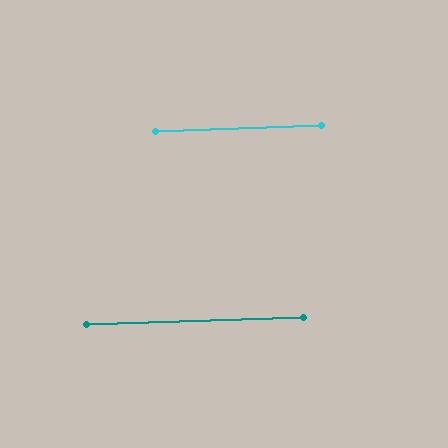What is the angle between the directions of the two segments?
Approximately 0 degrees.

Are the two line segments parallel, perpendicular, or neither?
Parallel — their directions differ by only 0.1°.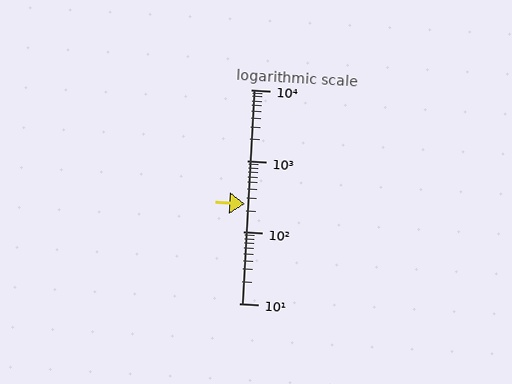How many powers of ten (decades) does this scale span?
The scale spans 3 decades, from 10 to 10000.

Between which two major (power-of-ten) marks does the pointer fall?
The pointer is between 100 and 1000.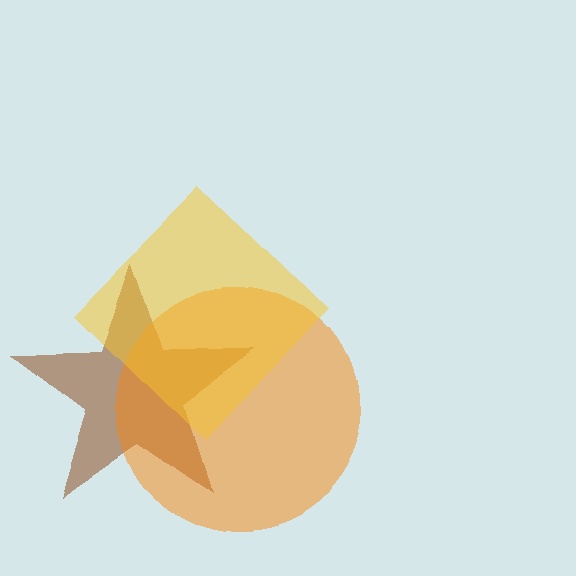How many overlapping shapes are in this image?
There are 3 overlapping shapes in the image.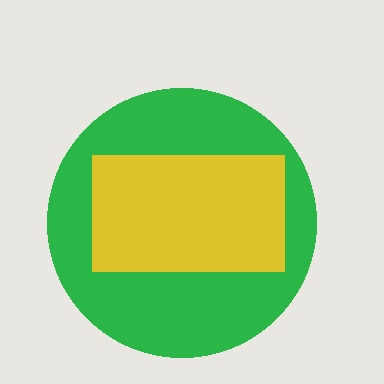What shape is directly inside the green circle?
The yellow rectangle.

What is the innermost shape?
The yellow rectangle.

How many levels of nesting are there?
2.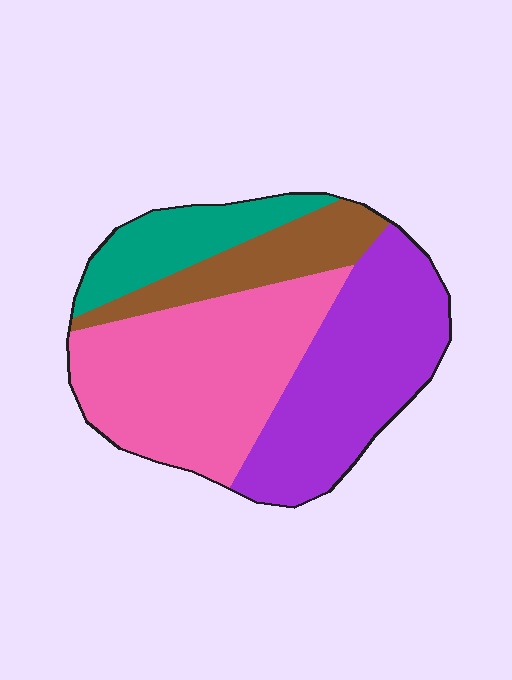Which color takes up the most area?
Pink, at roughly 40%.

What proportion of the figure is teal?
Teal covers 14% of the figure.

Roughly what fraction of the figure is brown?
Brown takes up about one eighth (1/8) of the figure.